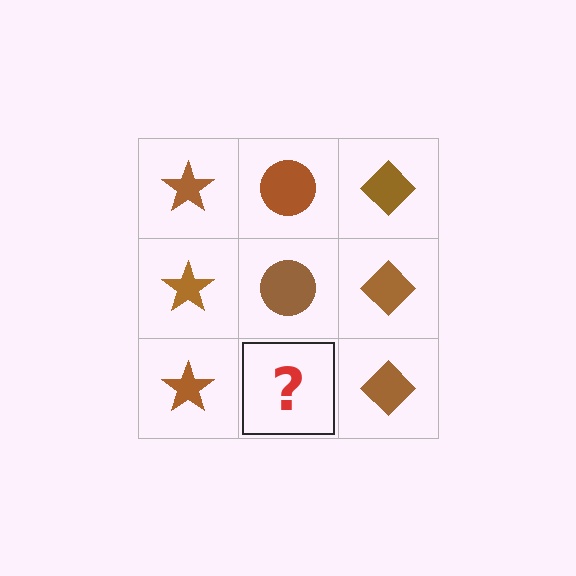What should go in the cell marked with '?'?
The missing cell should contain a brown circle.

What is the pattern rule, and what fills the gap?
The rule is that each column has a consistent shape. The gap should be filled with a brown circle.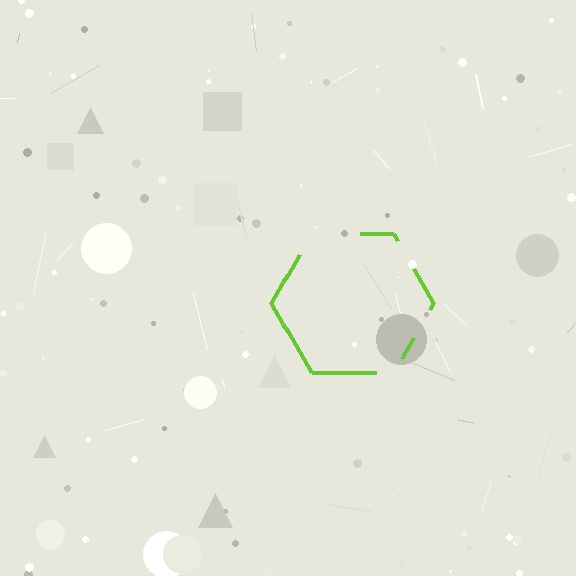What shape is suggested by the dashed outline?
The dashed outline suggests a hexagon.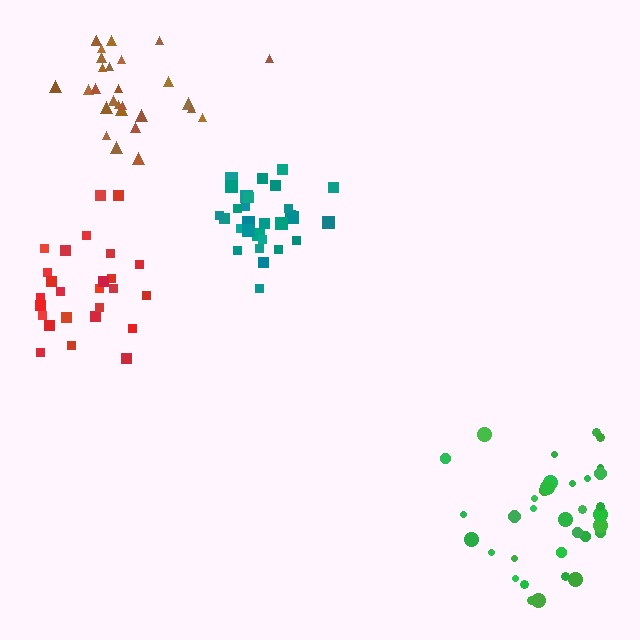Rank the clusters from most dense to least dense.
teal, red, green, brown.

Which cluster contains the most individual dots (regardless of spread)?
Green (35).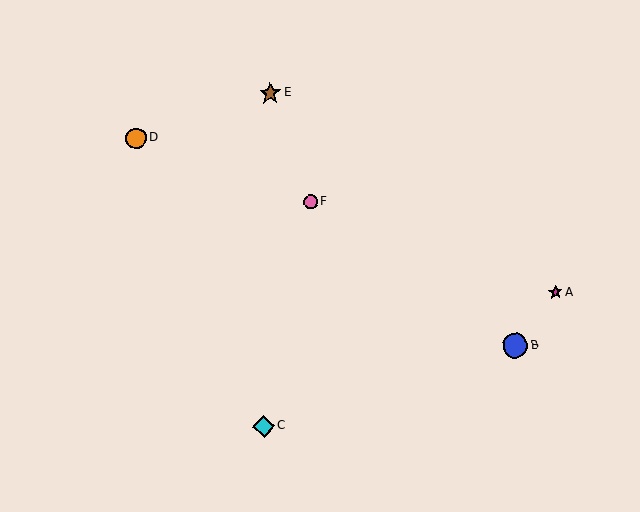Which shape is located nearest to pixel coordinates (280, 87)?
The brown star (labeled E) at (270, 94) is nearest to that location.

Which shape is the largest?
The blue circle (labeled B) is the largest.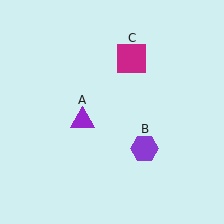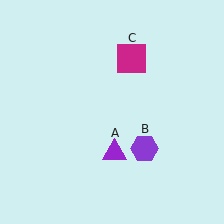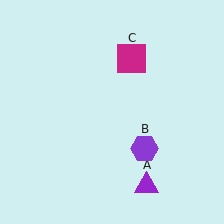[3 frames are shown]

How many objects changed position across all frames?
1 object changed position: purple triangle (object A).